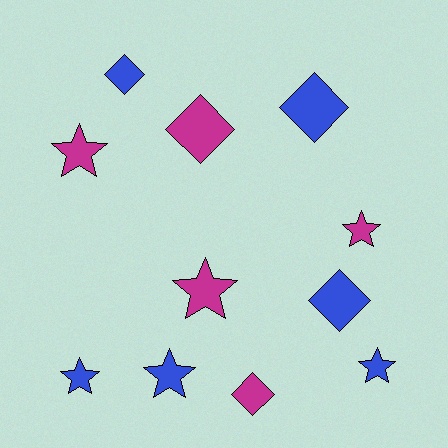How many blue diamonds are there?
There are 3 blue diamonds.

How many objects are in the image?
There are 11 objects.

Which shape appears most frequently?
Star, with 6 objects.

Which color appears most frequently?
Blue, with 6 objects.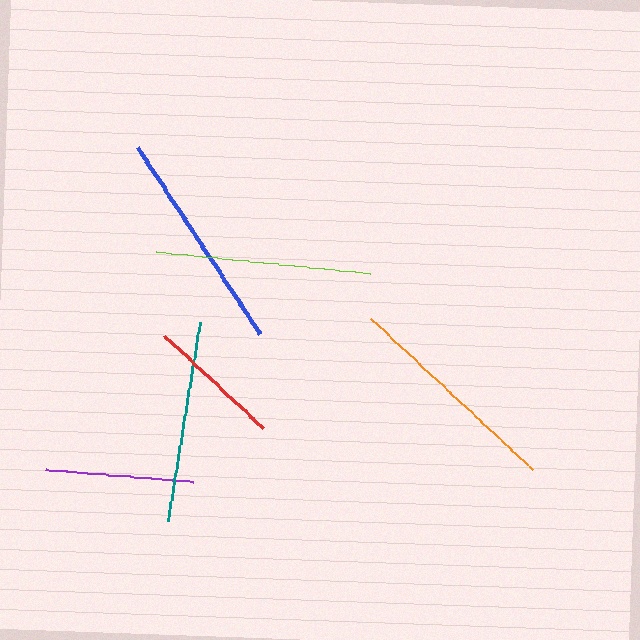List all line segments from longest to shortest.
From longest to shortest: blue, orange, lime, teal, purple, red.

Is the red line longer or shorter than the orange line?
The orange line is longer than the red line.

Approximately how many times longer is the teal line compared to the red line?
The teal line is approximately 1.5 times the length of the red line.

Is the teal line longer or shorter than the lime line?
The lime line is longer than the teal line.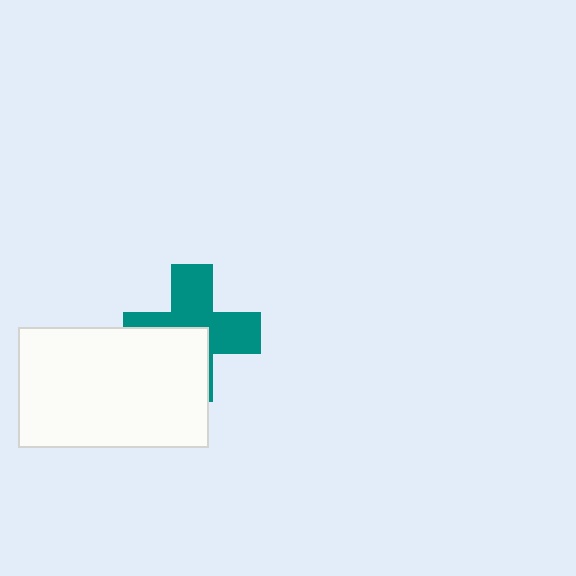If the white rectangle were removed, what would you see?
You would see the complete teal cross.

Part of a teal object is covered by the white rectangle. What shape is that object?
It is a cross.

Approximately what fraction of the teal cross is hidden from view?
Roughly 41% of the teal cross is hidden behind the white rectangle.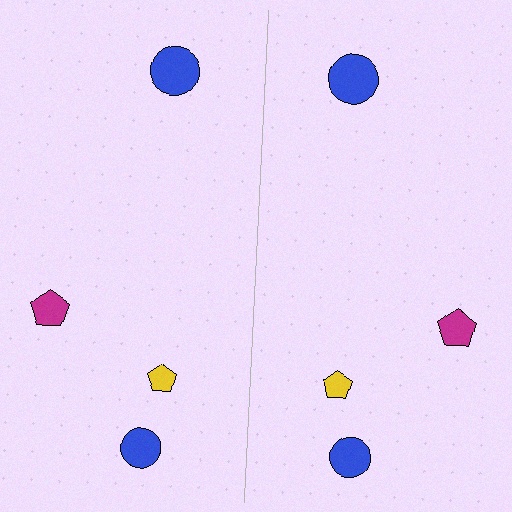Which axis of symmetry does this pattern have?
The pattern has a vertical axis of symmetry running through the center of the image.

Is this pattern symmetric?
Yes, this pattern has bilateral (reflection) symmetry.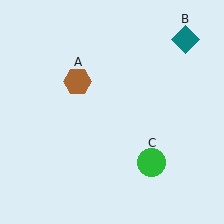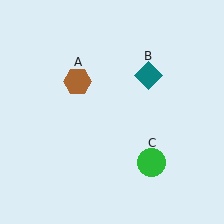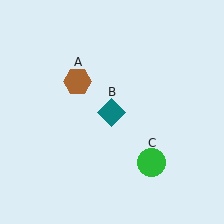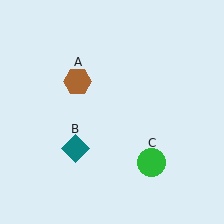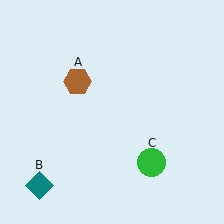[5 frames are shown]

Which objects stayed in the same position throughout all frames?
Brown hexagon (object A) and green circle (object C) remained stationary.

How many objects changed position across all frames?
1 object changed position: teal diamond (object B).